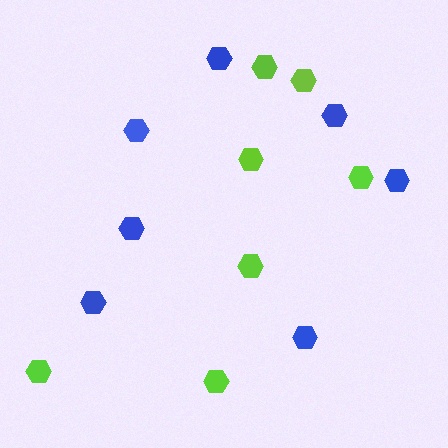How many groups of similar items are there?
There are 2 groups: one group of blue hexagons (7) and one group of lime hexagons (7).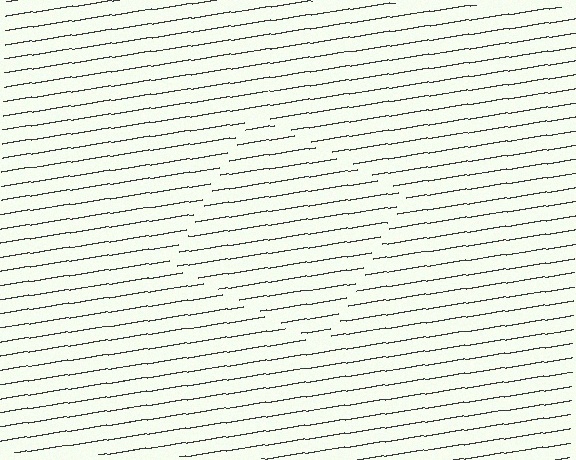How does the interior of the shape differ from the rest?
The interior of the shape contains the same grating, shifted by half a period — the contour is defined by the phase discontinuity where line-ends from the inner and outer gratings abut.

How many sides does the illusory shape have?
4 sides — the line-ends trace a square.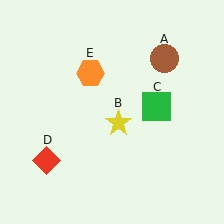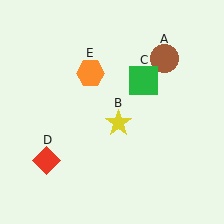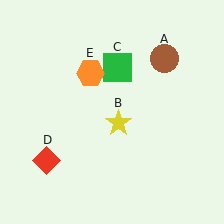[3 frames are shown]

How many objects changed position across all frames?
1 object changed position: green square (object C).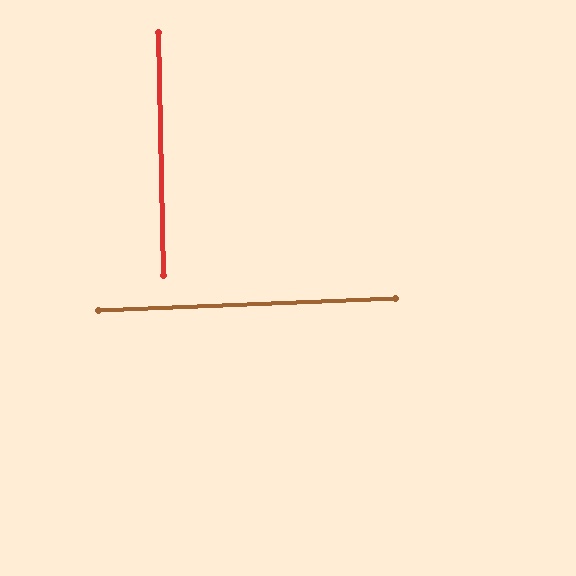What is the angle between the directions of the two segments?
Approximately 89 degrees.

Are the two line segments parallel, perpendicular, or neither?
Perpendicular — they meet at approximately 89°.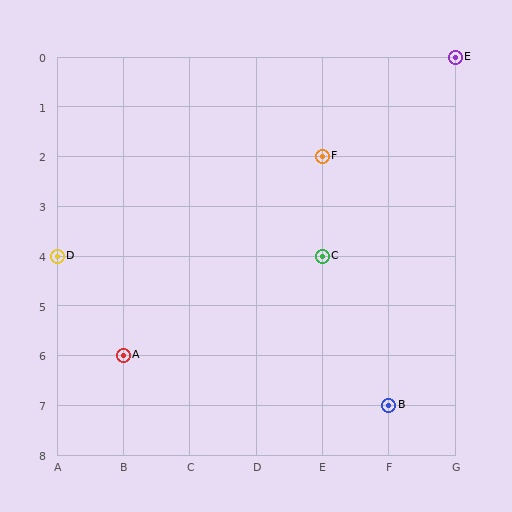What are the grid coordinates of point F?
Point F is at grid coordinates (E, 2).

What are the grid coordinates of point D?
Point D is at grid coordinates (A, 4).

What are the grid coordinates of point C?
Point C is at grid coordinates (E, 4).